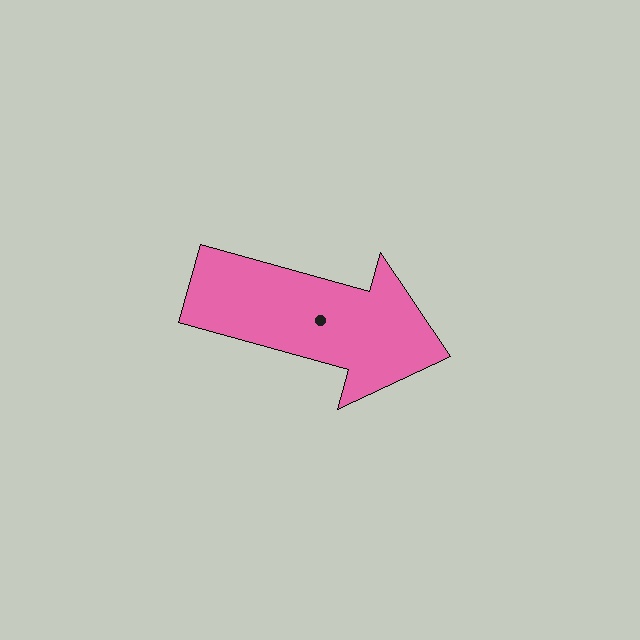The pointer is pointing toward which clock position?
Roughly 4 o'clock.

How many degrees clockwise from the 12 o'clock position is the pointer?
Approximately 106 degrees.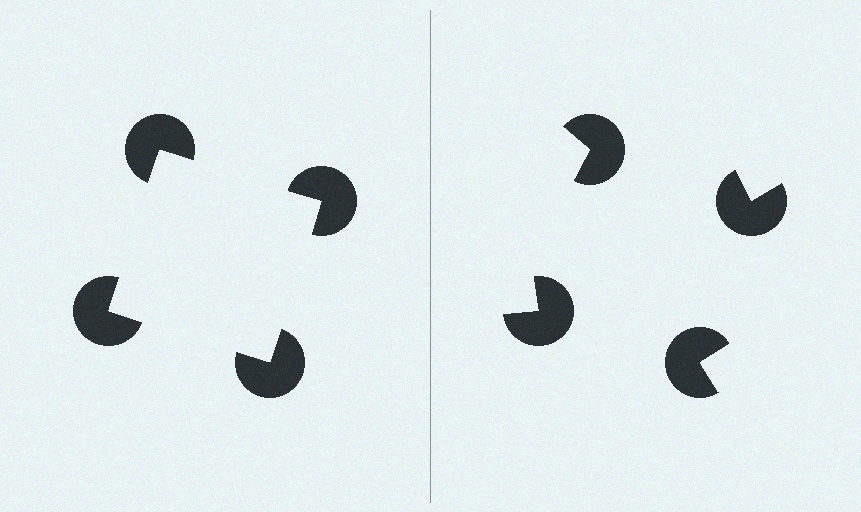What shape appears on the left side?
An illusory square.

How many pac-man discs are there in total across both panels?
8 — 4 on each side.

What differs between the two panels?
The pac-man discs are positioned identically on both sides; only the wedge orientations differ. On the left they align to a square; on the right they are misaligned.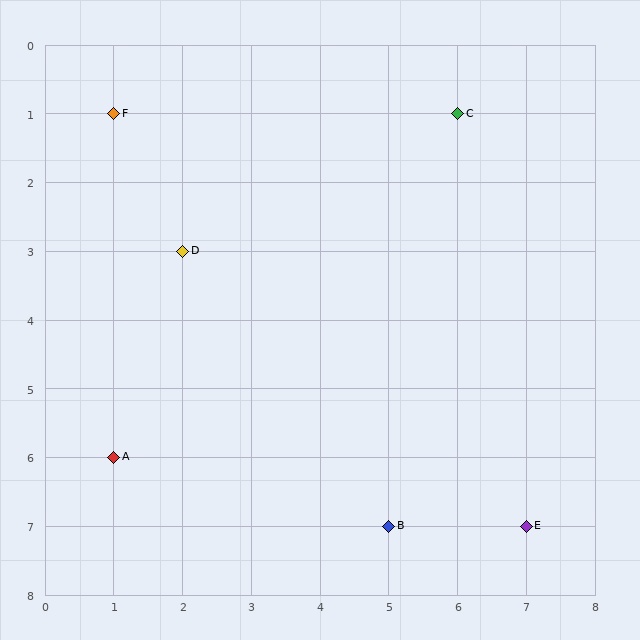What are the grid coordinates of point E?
Point E is at grid coordinates (7, 7).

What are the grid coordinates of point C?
Point C is at grid coordinates (6, 1).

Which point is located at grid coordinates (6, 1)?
Point C is at (6, 1).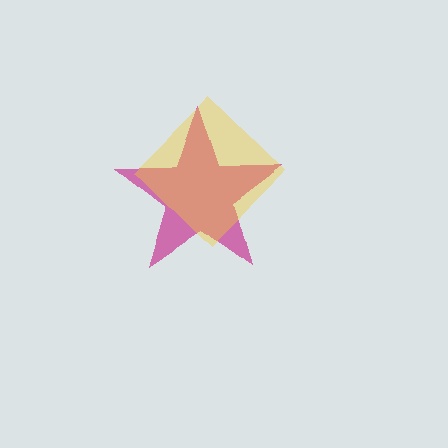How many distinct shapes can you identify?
There are 2 distinct shapes: a magenta star, a yellow diamond.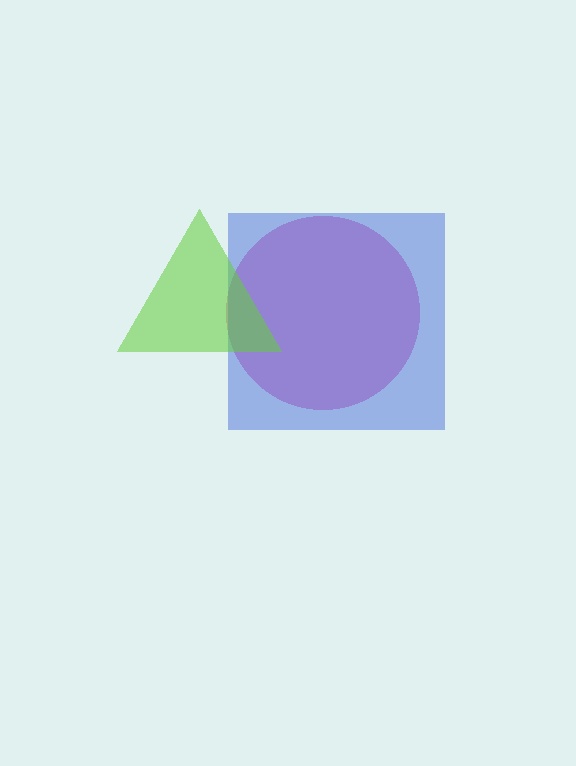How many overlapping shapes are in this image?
There are 3 overlapping shapes in the image.